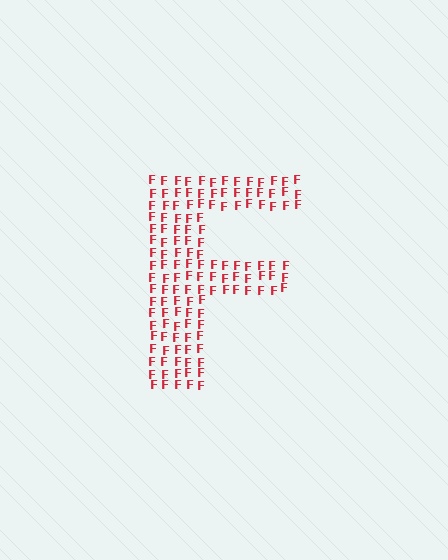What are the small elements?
The small elements are letter F's.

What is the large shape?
The large shape is the letter F.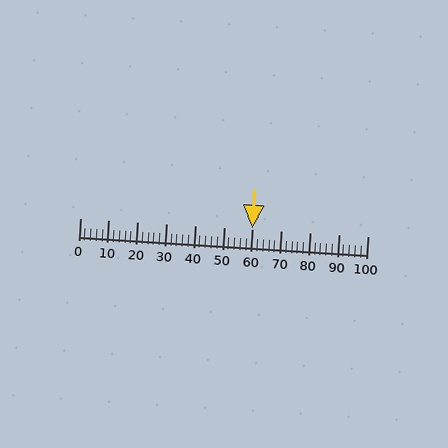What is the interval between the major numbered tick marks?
The major tick marks are spaced 10 units apart.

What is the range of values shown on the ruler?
The ruler shows values from 0 to 100.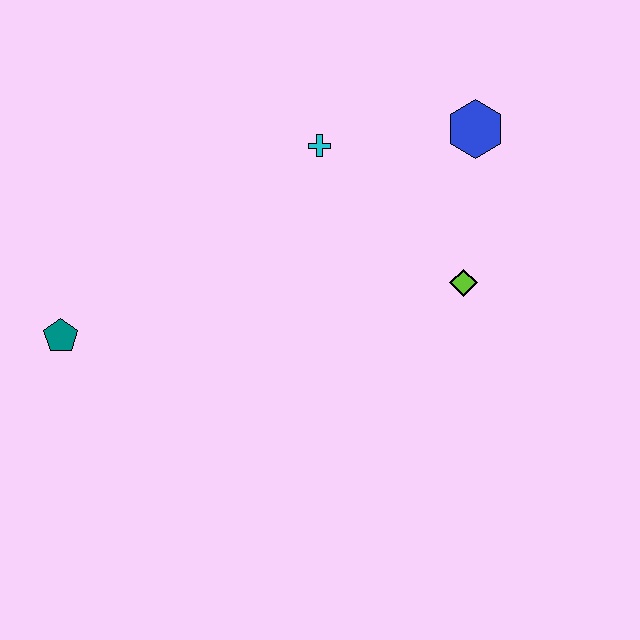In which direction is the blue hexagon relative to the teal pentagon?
The blue hexagon is to the right of the teal pentagon.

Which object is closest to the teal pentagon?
The cyan cross is closest to the teal pentagon.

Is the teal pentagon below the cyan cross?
Yes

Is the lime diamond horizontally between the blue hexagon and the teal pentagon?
Yes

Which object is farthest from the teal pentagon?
The blue hexagon is farthest from the teal pentagon.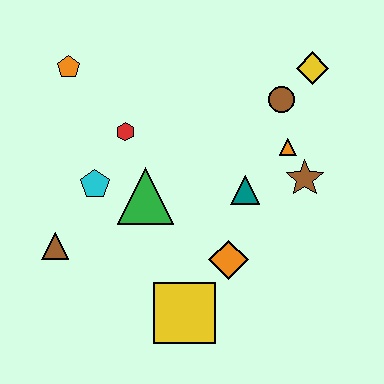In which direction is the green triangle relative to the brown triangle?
The green triangle is to the right of the brown triangle.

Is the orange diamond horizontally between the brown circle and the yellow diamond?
No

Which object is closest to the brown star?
The orange triangle is closest to the brown star.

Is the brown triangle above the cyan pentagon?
No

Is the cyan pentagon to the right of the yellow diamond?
No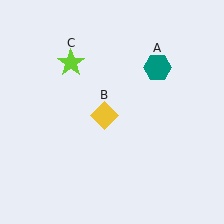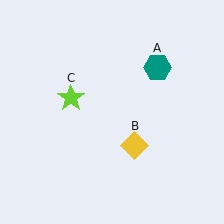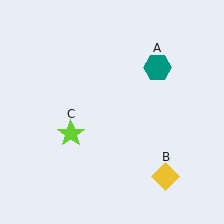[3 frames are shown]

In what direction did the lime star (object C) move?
The lime star (object C) moved down.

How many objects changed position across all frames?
2 objects changed position: yellow diamond (object B), lime star (object C).